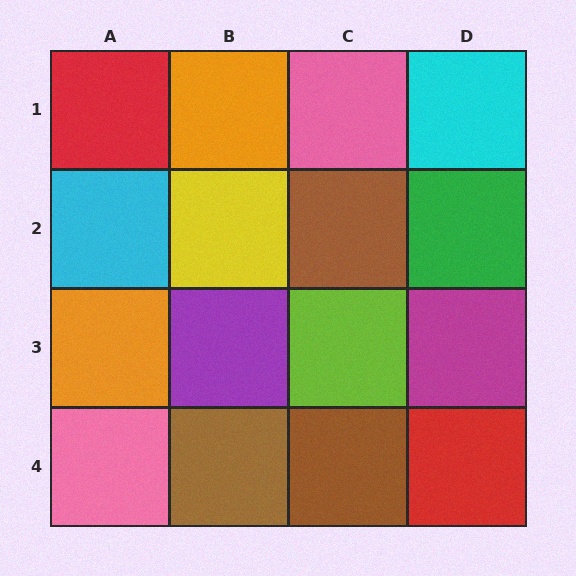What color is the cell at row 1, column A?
Red.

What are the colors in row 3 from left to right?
Orange, purple, lime, magenta.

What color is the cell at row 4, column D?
Red.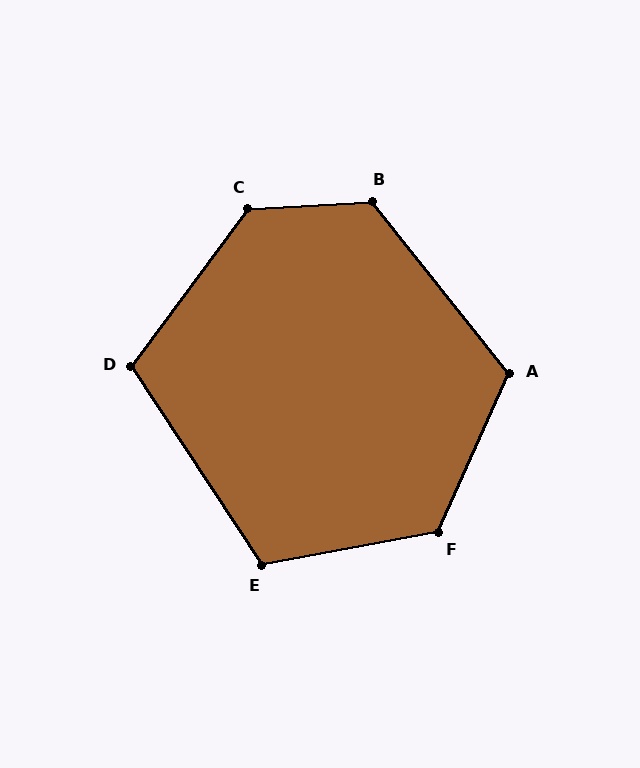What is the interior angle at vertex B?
Approximately 125 degrees (obtuse).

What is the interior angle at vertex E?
Approximately 113 degrees (obtuse).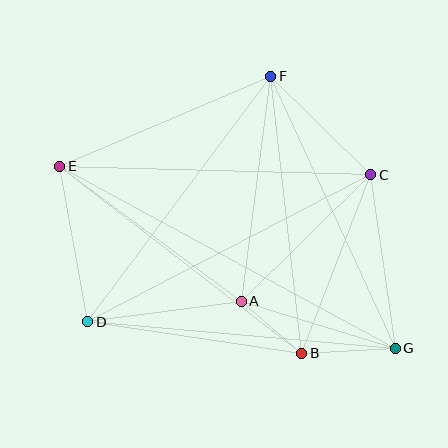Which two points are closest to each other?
Points A and B are closest to each other.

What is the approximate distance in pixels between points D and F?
The distance between D and F is approximately 306 pixels.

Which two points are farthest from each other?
Points E and G are farthest from each other.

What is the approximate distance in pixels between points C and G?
The distance between C and G is approximately 175 pixels.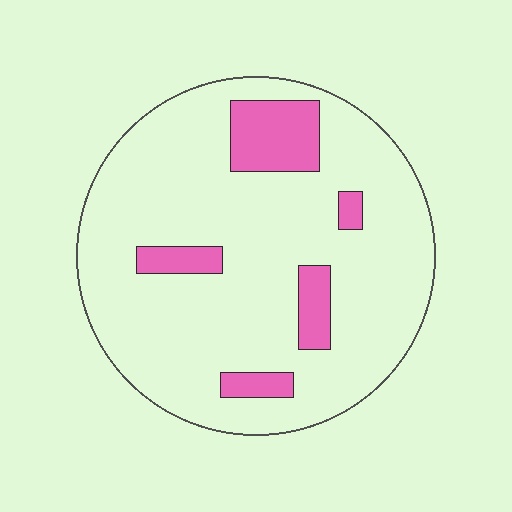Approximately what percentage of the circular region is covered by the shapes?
Approximately 15%.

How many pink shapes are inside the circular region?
5.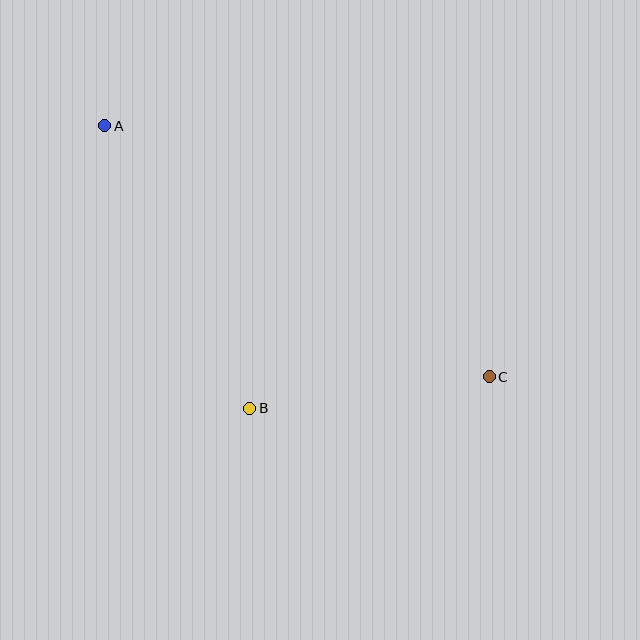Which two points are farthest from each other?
Points A and C are farthest from each other.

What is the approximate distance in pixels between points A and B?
The distance between A and B is approximately 318 pixels.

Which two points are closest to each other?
Points B and C are closest to each other.